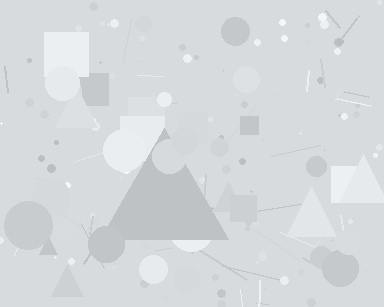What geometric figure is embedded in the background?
A triangle is embedded in the background.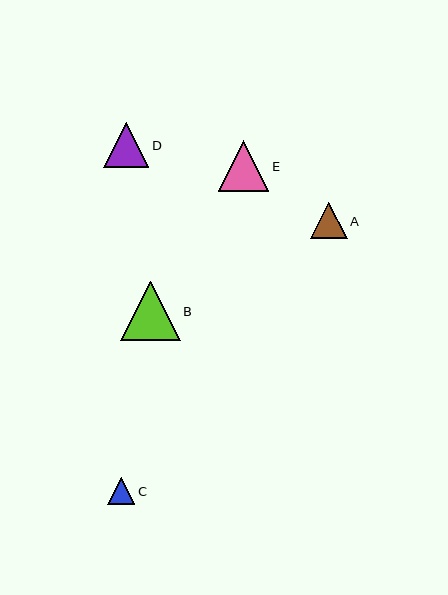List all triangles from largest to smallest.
From largest to smallest: B, E, D, A, C.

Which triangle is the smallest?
Triangle C is the smallest with a size of approximately 28 pixels.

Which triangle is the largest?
Triangle B is the largest with a size of approximately 59 pixels.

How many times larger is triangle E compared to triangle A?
Triangle E is approximately 1.4 times the size of triangle A.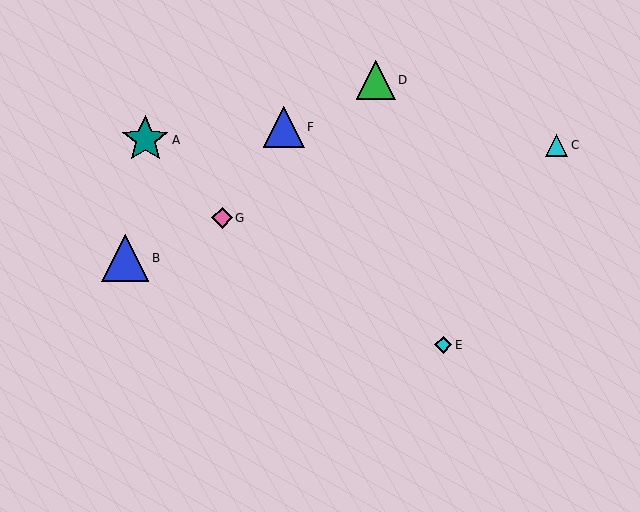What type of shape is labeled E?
Shape E is a cyan diamond.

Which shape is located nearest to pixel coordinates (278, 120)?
The blue triangle (labeled F) at (284, 127) is nearest to that location.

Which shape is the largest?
The blue triangle (labeled B) is the largest.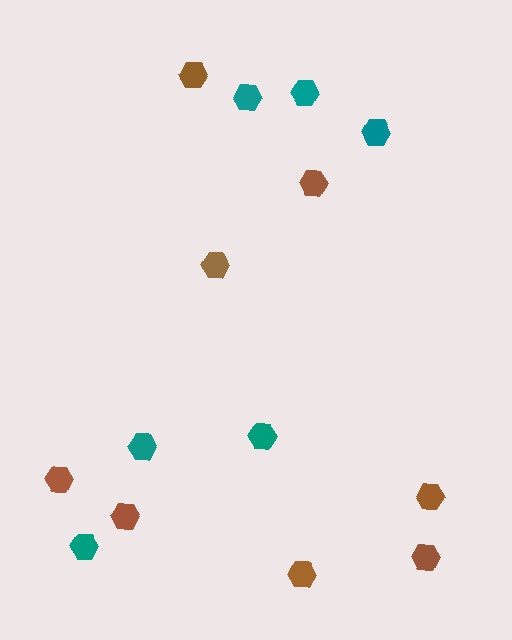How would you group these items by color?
There are 2 groups: one group of brown hexagons (8) and one group of teal hexagons (6).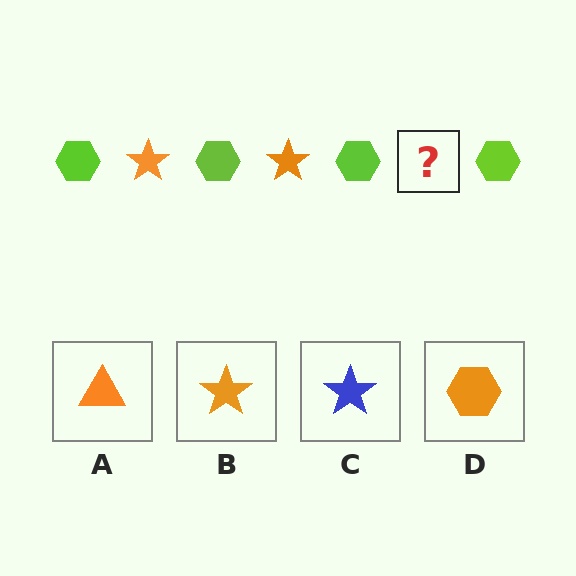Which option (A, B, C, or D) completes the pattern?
B.